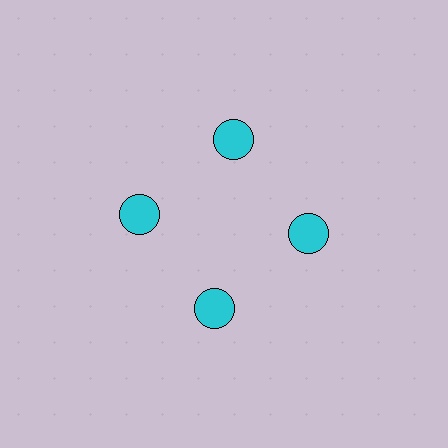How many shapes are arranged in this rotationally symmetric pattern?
There are 4 shapes, arranged in 4 groups of 1.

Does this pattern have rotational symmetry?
Yes, this pattern has 4-fold rotational symmetry. It looks the same after rotating 90 degrees around the center.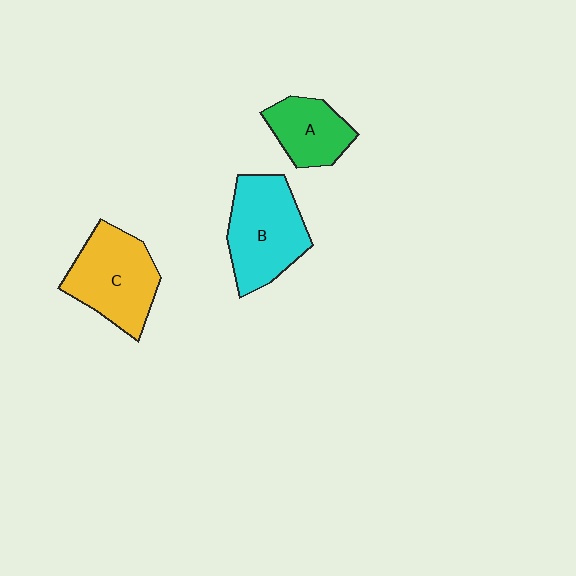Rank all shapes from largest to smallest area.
From largest to smallest: B (cyan), C (yellow), A (green).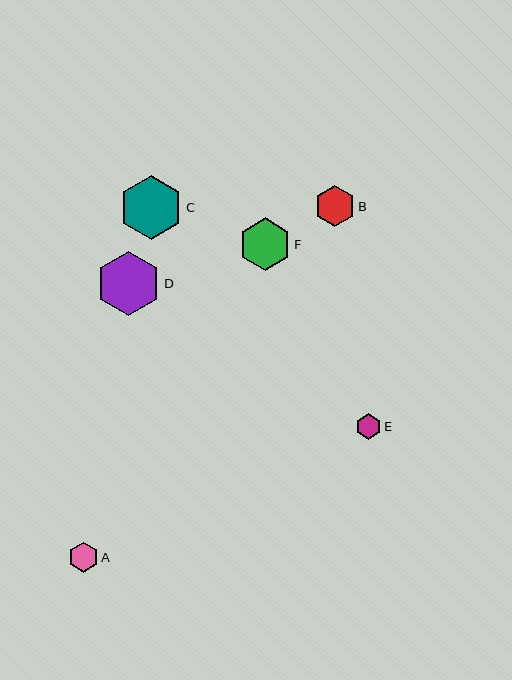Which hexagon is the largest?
Hexagon C is the largest with a size of approximately 64 pixels.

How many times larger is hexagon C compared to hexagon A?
Hexagon C is approximately 2.2 times the size of hexagon A.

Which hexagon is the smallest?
Hexagon E is the smallest with a size of approximately 25 pixels.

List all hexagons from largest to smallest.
From largest to smallest: C, D, F, B, A, E.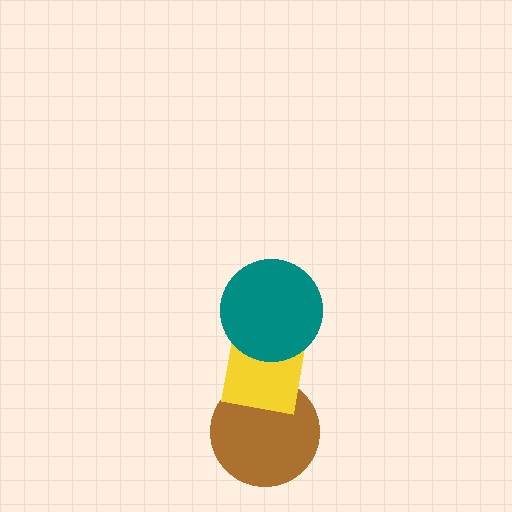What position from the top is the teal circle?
The teal circle is 1st from the top.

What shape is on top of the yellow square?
The teal circle is on top of the yellow square.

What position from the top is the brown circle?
The brown circle is 3rd from the top.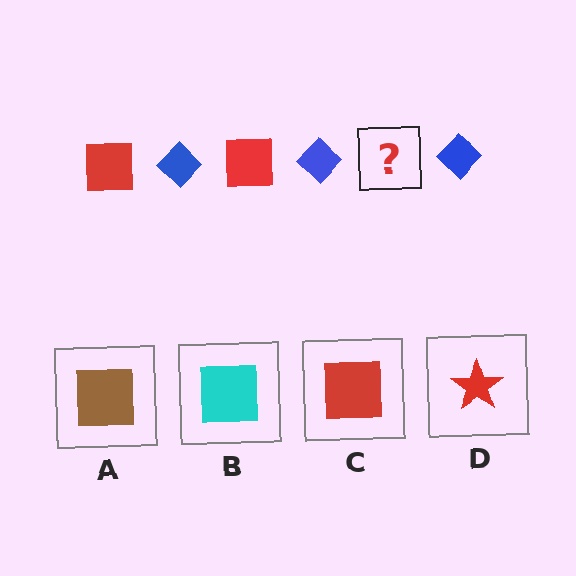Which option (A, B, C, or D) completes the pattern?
C.